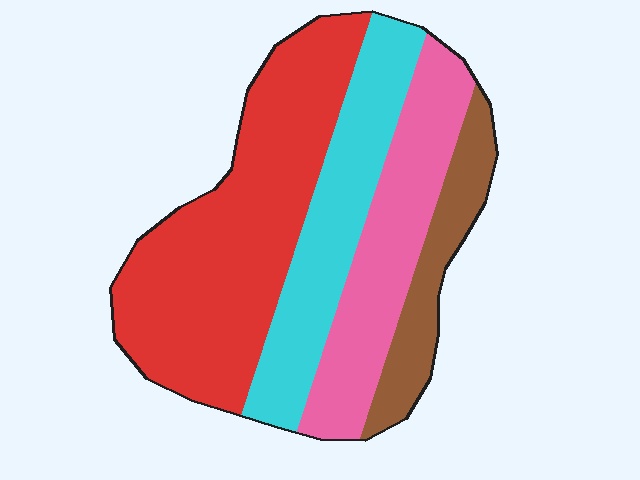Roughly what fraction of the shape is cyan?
Cyan takes up about one fifth (1/5) of the shape.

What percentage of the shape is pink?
Pink takes up about one quarter (1/4) of the shape.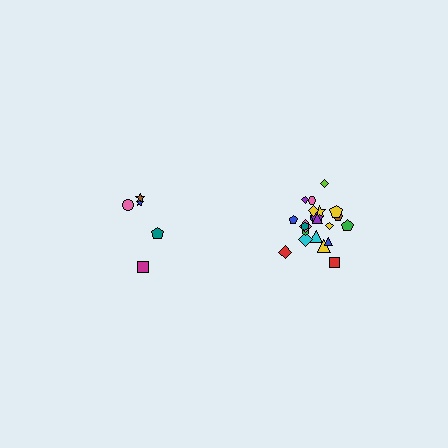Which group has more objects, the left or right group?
The right group.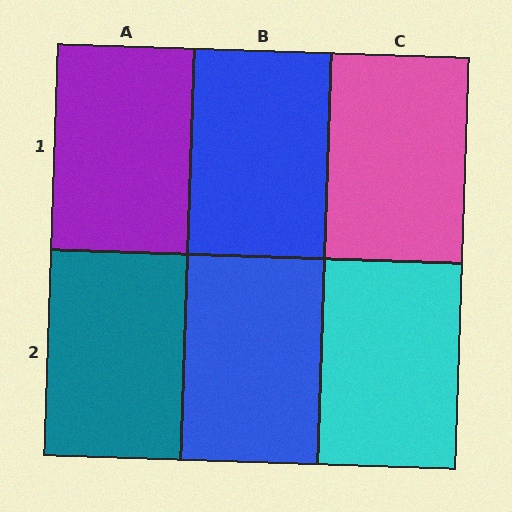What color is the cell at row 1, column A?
Purple.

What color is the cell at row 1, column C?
Pink.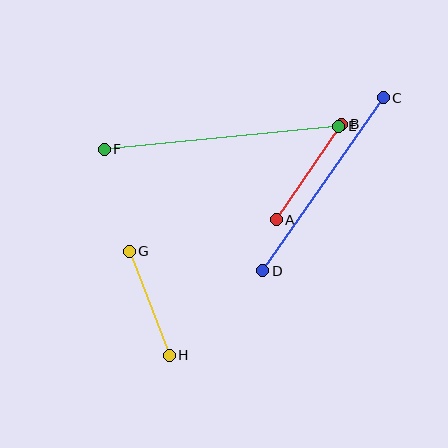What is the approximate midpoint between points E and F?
The midpoint is at approximately (222, 138) pixels.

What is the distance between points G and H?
The distance is approximately 111 pixels.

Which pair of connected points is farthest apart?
Points E and F are farthest apart.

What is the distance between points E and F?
The distance is approximately 236 pixels.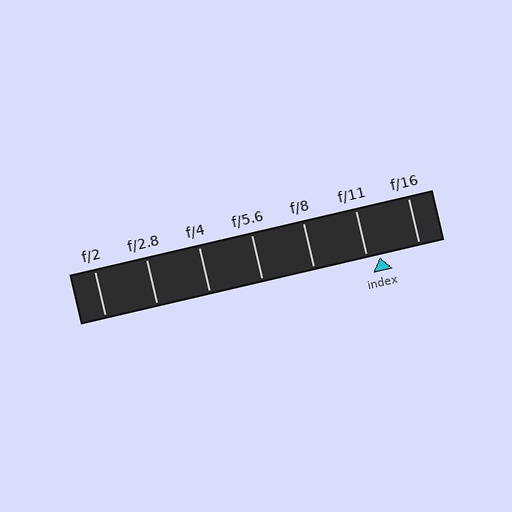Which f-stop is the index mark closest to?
The index mark is closest to f/11.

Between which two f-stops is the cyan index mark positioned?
The index mark is between f/11 and f/16.